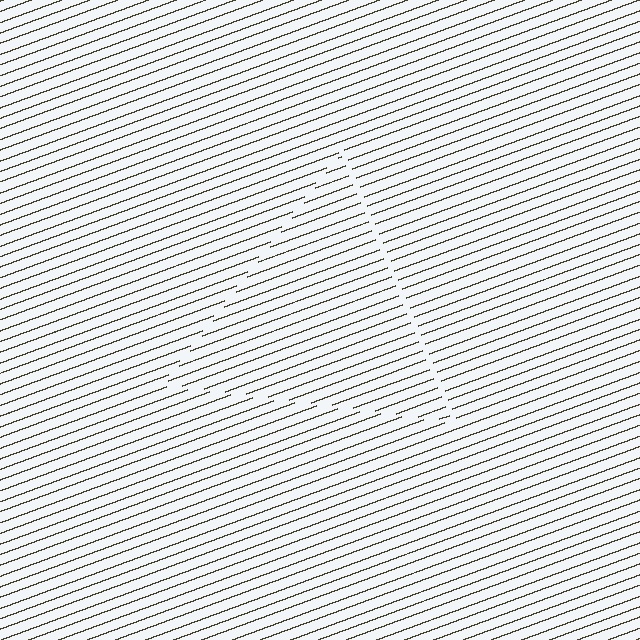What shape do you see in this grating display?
An illusory triangle. The interior of the shape contains the same grating, shifted by half a period — the contour is defined by the phase discontinuity where line-ends from the inner and outer gratings abut.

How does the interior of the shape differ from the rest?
The interior of the shape contains the same grating, shifted by half a period — the contour is defined by the phase discontinuity where line-ends from the inner and outer gratings abut.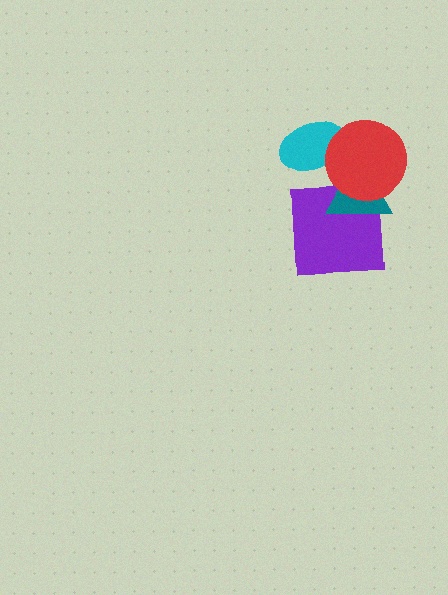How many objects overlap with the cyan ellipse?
1 object overlaps with the cyan ellipse.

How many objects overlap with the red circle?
3 objects overlap with the red circle.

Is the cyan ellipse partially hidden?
Yes, it is partially covered by another shape.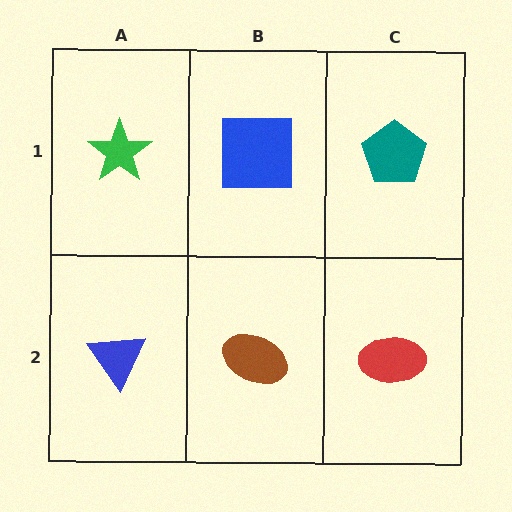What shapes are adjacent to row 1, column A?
A blue triangle (row 2, column A), a blue square (row 1, column B).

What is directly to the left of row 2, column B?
A blue triangle.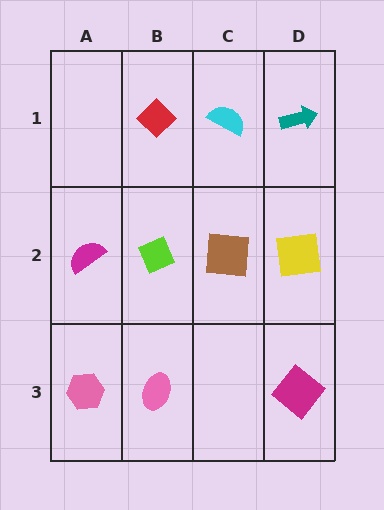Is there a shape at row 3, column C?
No, that cell is empty.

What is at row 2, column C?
A brown square.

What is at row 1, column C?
A cyan semicircle.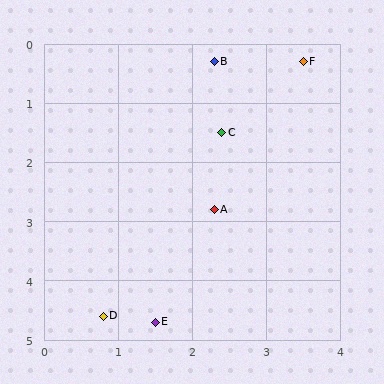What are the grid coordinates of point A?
Point A is at approximately (2.3, 2.8).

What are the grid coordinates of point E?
Point E is at approximately (1.5, 4.7).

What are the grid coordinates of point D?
Point D is at approximately (0.8, 4.6).